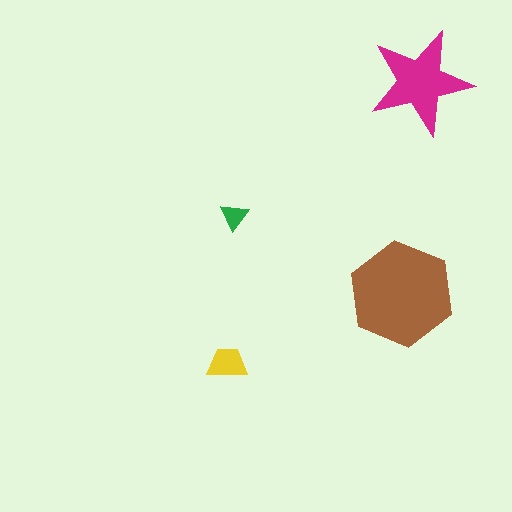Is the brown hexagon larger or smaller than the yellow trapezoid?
Larger.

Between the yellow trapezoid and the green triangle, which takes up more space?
The yellow trapezoid.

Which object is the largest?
The brown hexagon.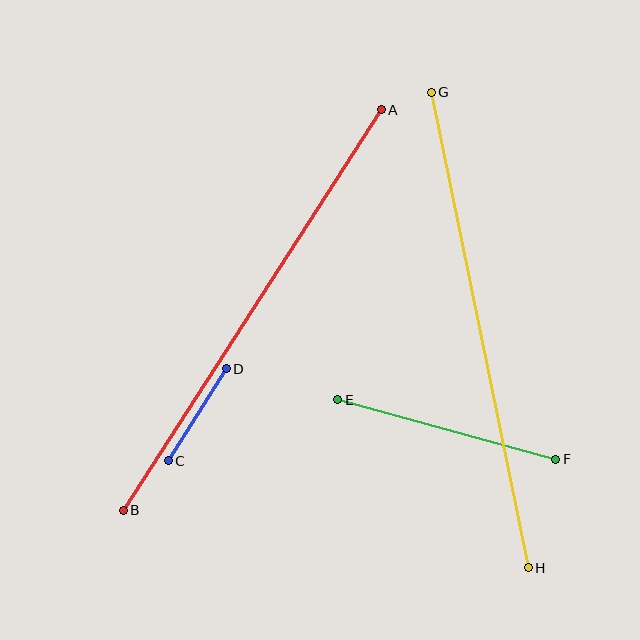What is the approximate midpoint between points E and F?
The midpoint is at approximately (447, 430) pixels.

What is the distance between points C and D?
The distance is approximately 109 pixels.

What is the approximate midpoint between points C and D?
The midpoint is at approximately (197, 415) pixels.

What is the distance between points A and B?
The distance is approximately 476 pixels.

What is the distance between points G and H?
The distance is approximately 485 pixels.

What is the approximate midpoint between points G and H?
The midpoint is at approximately (480, 330) pixels.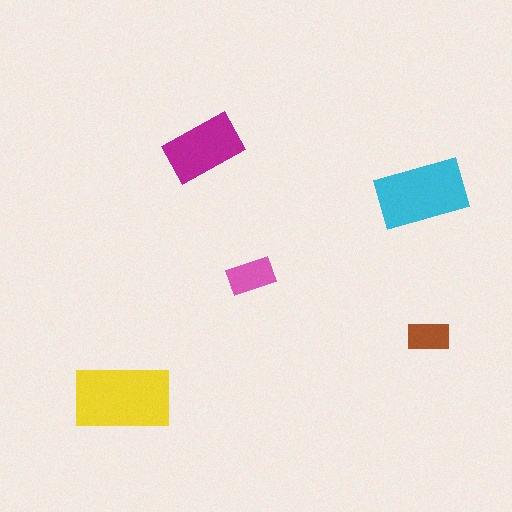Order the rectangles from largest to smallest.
the yellow one, the cyan one, the magenta one, the pink one, the brown one.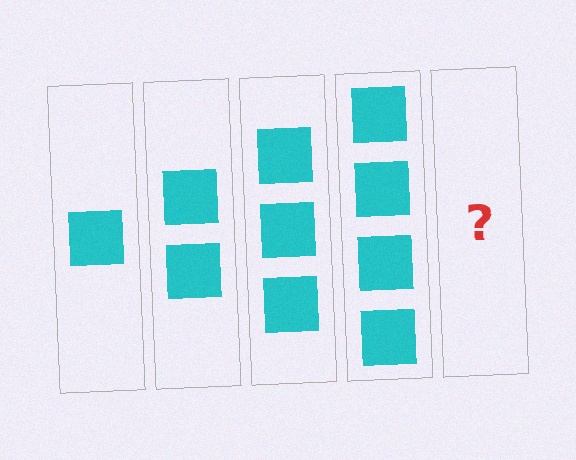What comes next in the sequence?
The next element should be 5 squares.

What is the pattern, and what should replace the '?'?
The pattern is that each step adds one more square. The '?' should be 5 squares.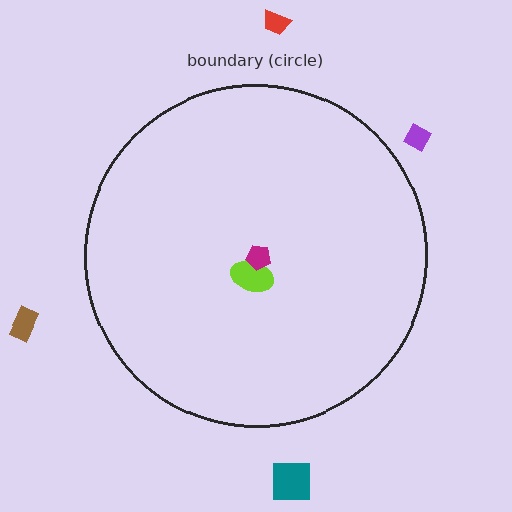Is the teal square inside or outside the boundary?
Outside.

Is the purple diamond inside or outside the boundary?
Outside.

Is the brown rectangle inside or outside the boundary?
Outside.